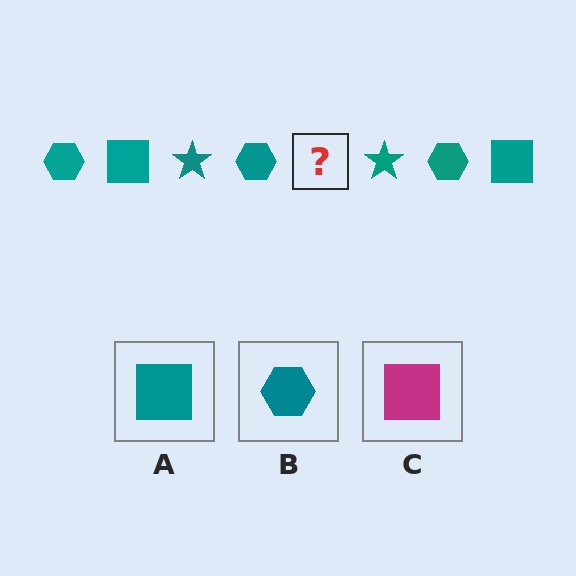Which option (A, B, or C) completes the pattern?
A.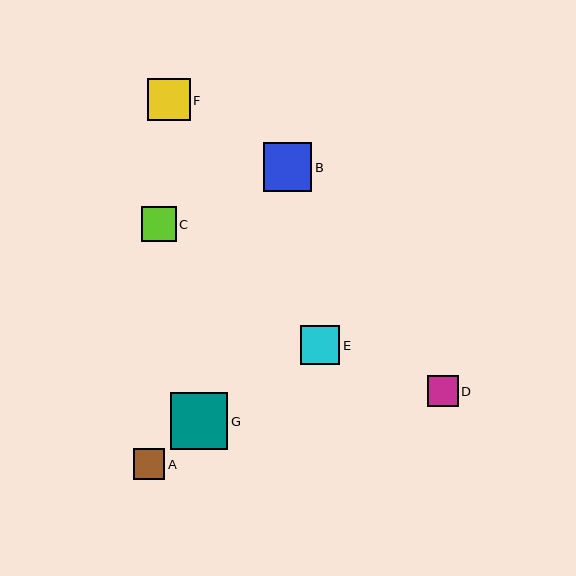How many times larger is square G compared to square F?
Square G is approximately 1.3 times the size of square F.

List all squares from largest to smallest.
From largest to smallest: G, B, F, E, C, A, D.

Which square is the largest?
Square G is the largest with a size of approximately 57 pixels.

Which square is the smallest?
Square D is the smallest with a size of approximately 31 pixels.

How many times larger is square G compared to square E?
Square G is approximately 1.5 times the size of square E.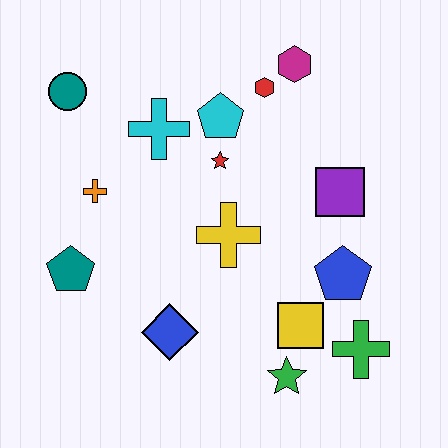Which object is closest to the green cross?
The yellow square is closest to the green cross.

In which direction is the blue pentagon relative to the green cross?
The blue pentagon is above the green cross.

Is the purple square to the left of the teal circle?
No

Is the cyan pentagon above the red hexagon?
No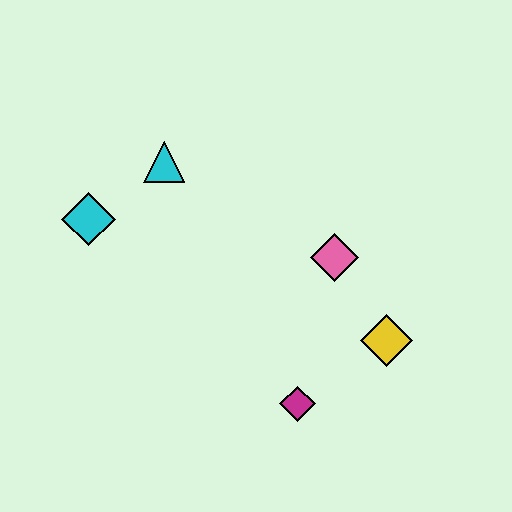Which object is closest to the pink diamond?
The yellow diamond is closest to the pink diamond.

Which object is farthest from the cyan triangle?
The yellow diamond is farthest from the cyan triangle.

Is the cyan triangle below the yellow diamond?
No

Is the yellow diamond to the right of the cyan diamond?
Yes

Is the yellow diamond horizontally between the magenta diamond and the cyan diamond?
No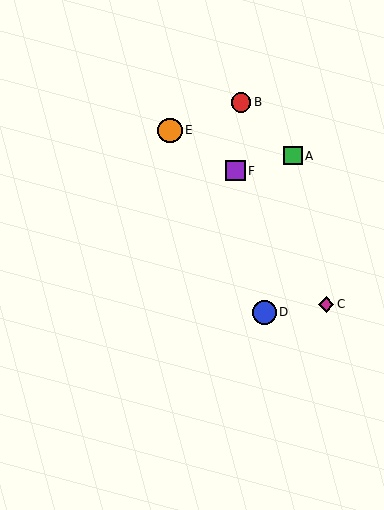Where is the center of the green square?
The center of the green square is at (293, 156).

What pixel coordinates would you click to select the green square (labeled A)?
Click at (293, 156) to select the green square A.